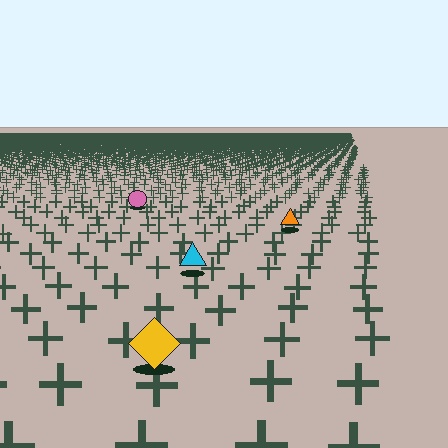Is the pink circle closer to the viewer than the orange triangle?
No. The orange triangle is closer — you can tell from the texture gradient: the ground texture is coarser near it.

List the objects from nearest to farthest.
From nearest to farthest: the yellow diamond, the cyan triangle, the orange triangle, the pink circle.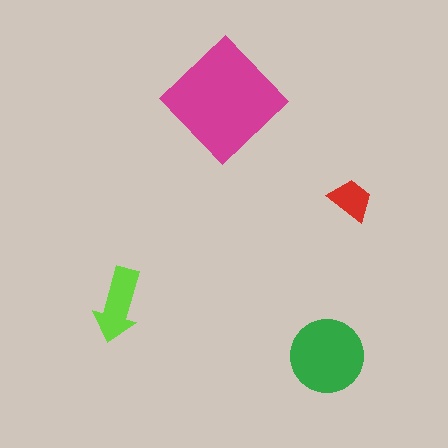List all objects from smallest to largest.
The red trapezoid, the lime arrow, the green circle, the magenta diamond.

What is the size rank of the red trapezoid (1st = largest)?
4th.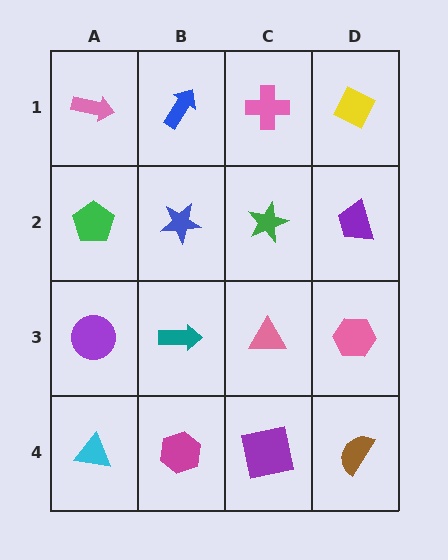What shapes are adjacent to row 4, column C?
A pink triangle (row 3, column C), a magenta hexagon (row 4, column B), a brown semicircle (row 4, column D).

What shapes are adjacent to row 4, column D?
A pink hexagon (row 3, column D), a purple square (row 4, column C).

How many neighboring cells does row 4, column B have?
3.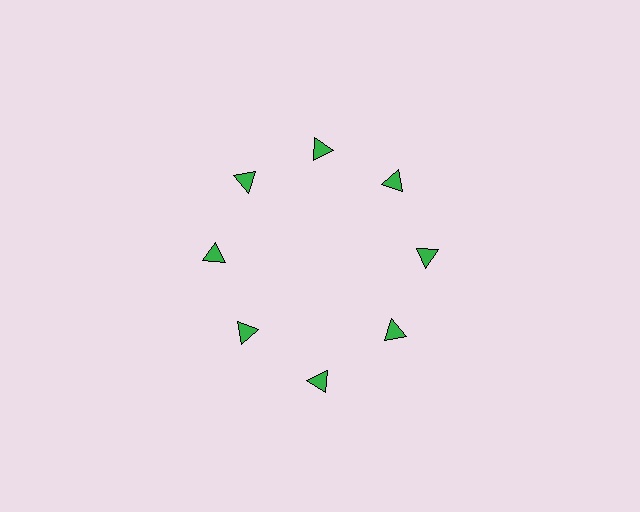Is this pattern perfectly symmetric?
No. The 8 green triangles are arranged in a ring, but one element near the 6 o'clock position is pushed outward from the center, breaking the 8-fold rotational symmetry.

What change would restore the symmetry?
The symmetry would be restored by moving it inward, back onto the ring so that all 8 triangles sit at equal angles and equal distance from the center.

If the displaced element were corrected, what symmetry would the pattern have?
It would have 8-fold rotational symmetry — the pattern would map onto itself every 45 degrees.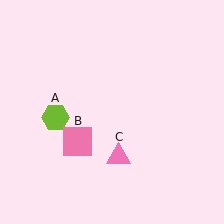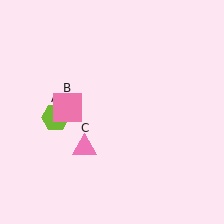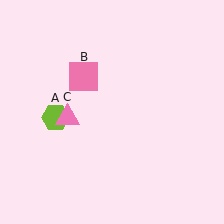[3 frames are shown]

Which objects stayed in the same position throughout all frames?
Lime hexagon (object A) remained stationary.